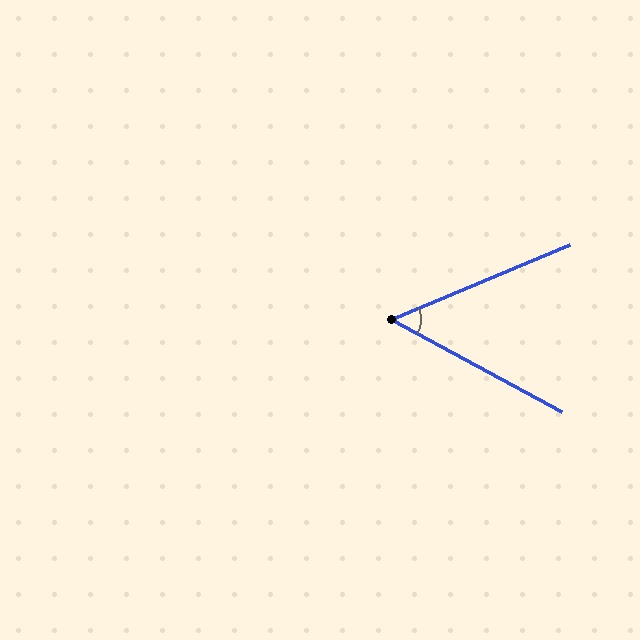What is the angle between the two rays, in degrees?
Approximately 51 degrees.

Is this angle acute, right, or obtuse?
It is acute.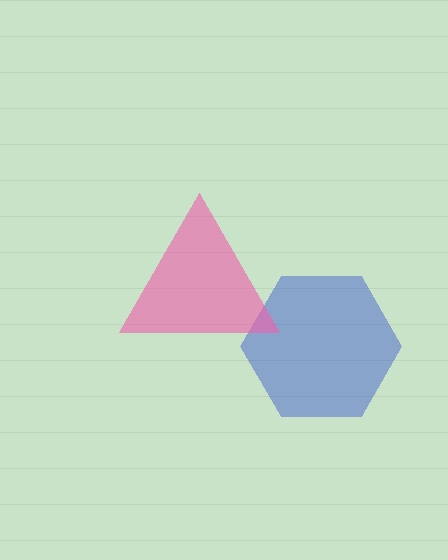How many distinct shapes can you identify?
There are 2 distinct shapes: a blue hexagon, a pink triangle.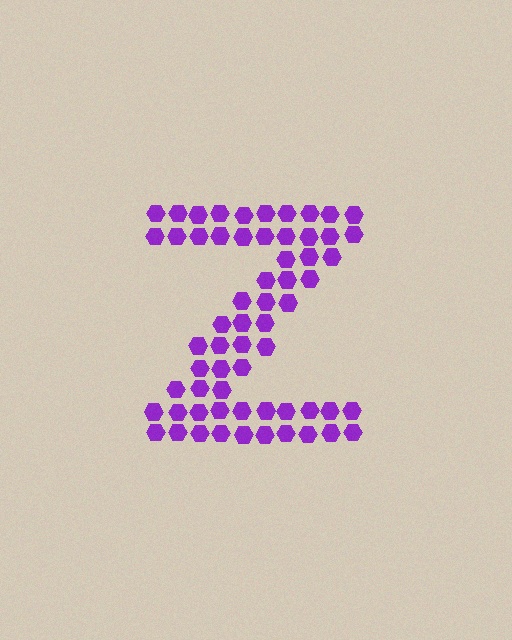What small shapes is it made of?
It is made of small hexagons.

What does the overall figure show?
The overall figure shows the letter Z.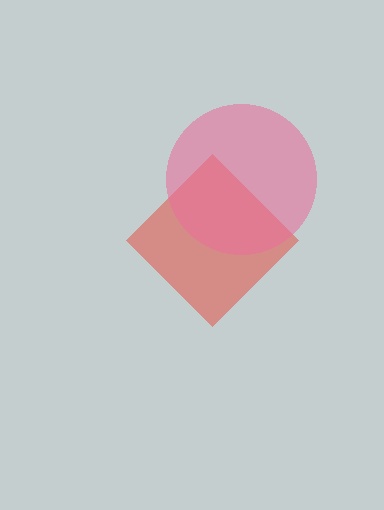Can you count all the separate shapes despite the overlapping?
Yes, there are 2 separate shapes.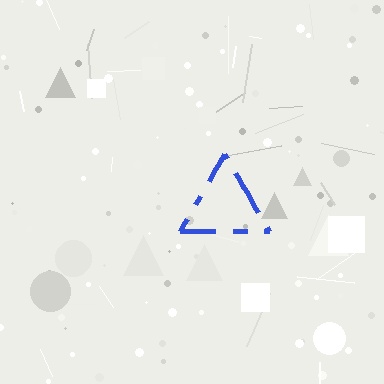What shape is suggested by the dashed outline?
The dashed outline suggests a triangle.